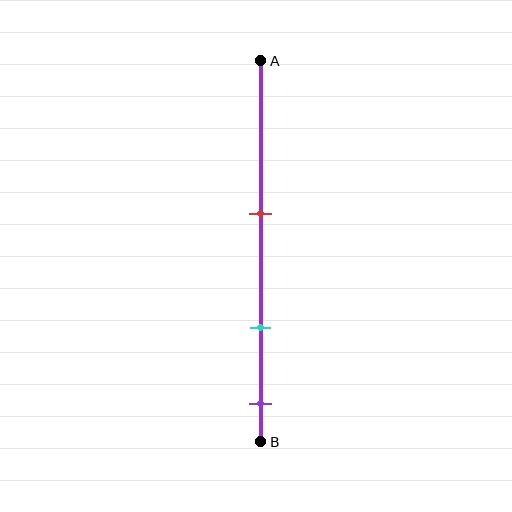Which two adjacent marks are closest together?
The cyan and purple marks are the closest adjacent pair.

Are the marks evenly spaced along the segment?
Yes, the marks are approximately evenly spaced.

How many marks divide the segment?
There are 3 marks dividing the segment.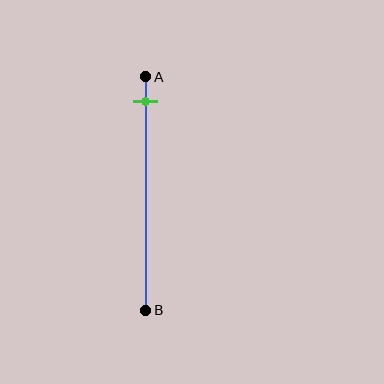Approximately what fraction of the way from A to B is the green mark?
The green mark is approximately 10% of the way from A to B.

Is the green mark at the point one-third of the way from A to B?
No, the mark is at about 10% from A, not at the 33% one-third point.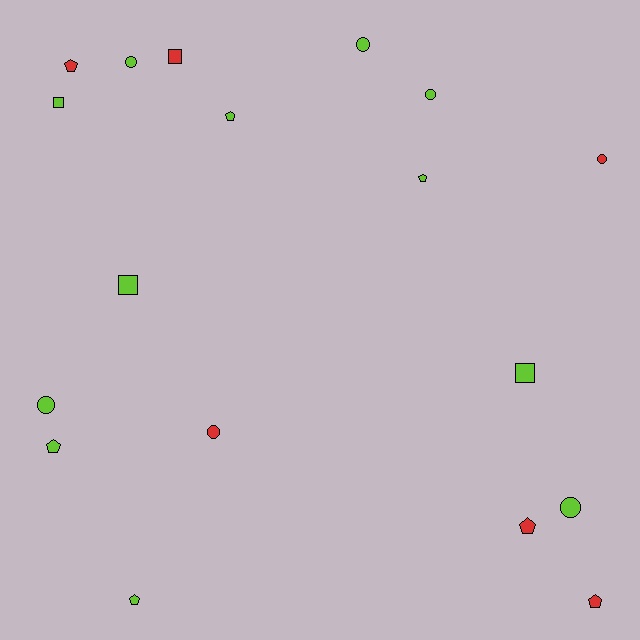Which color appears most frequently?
Lime, with 12 objects.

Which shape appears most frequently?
Pentagon, with 7 objects.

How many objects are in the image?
There are 18 objects.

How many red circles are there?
There are 2 red circles.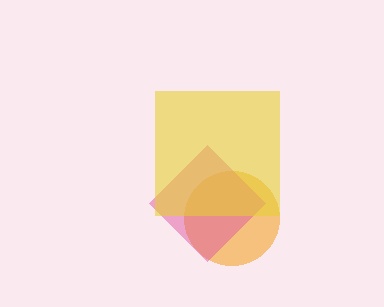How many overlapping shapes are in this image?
There are 3 overlapping shapes in the image.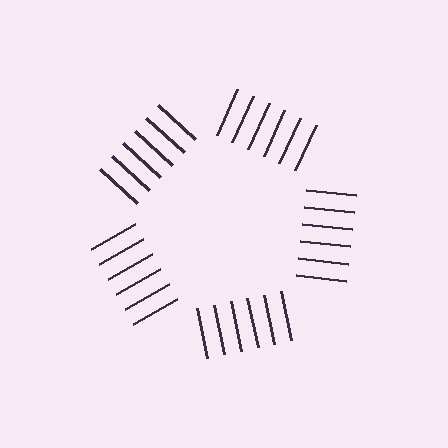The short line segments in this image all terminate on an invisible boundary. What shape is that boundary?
An illusory pentagon — the line segments terminate on its edges but no continuous stroke is drawn.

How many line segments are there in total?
30 — 6 along each of the 5 edges.